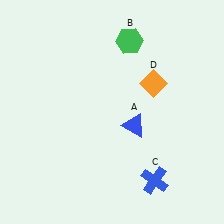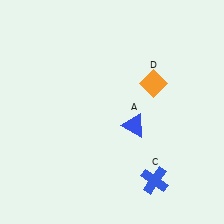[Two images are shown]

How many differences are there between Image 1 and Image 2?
There is 1 difference between the two images.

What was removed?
The green hexagon (B) was removed in Image 2.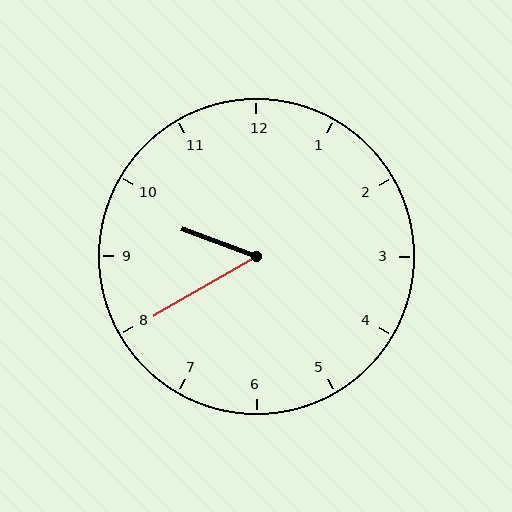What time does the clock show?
9:40.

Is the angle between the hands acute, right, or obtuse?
It is acute.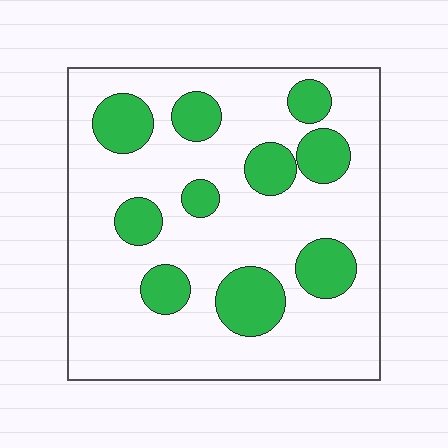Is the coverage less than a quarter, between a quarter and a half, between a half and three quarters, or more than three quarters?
Less than a quarter.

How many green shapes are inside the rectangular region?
10.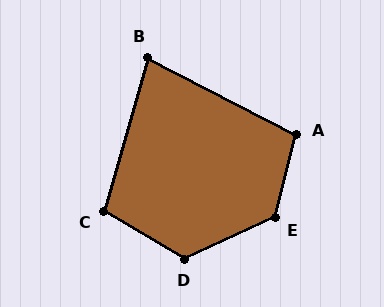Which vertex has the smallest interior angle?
B, at approximately 79 degrees.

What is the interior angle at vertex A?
Approximately 104 degrees (obtuse).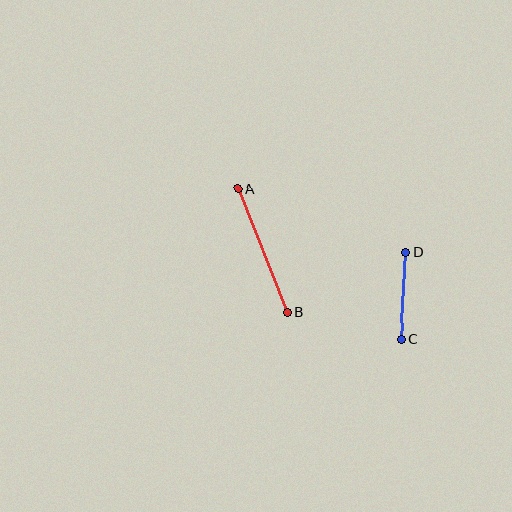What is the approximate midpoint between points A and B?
The midpoint is at approximately (263, 251) pixels.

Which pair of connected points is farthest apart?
Points A and B are farthest apart.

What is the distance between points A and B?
The distance is approximately 133 pixels.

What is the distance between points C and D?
The distance is approximately 87 pixels.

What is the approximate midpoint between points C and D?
The midpoint is at approximately (403, 296) pixels.